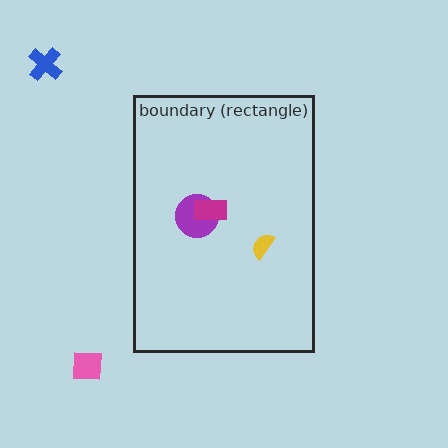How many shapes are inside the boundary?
3 inside, 2 outside.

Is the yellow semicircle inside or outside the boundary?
Inside.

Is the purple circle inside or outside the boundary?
Inside.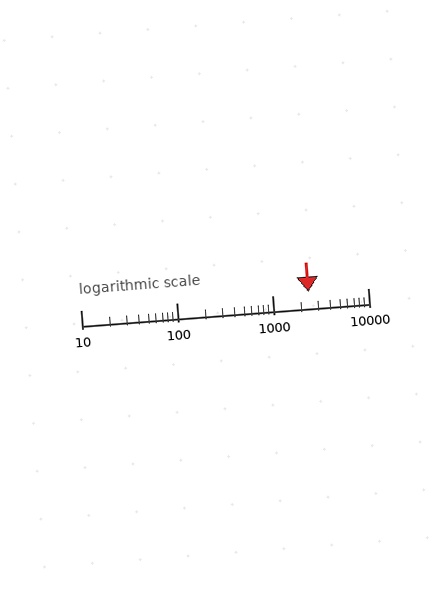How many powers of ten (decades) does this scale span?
The scale spans 3 decades, from 10 to 10000.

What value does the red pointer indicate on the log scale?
The pointer indicates approximately 2400.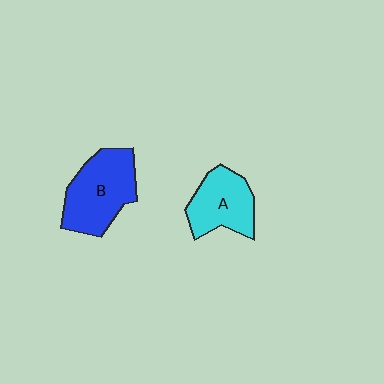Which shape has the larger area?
Shape B (blue).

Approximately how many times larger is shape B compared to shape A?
Approximately 1.3 times.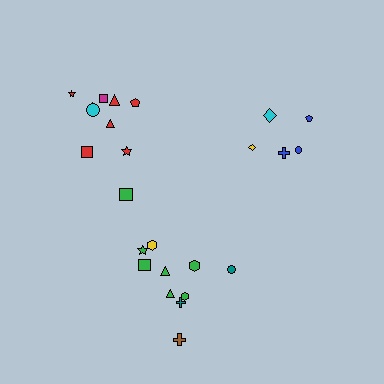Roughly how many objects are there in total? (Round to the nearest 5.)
Roughly 25 objects in total.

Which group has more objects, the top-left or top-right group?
The top-left group.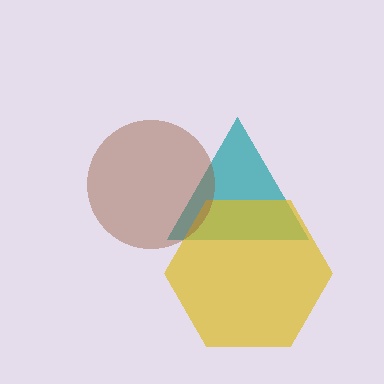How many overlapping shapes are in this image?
There are 3 overlapping shapes in the image.